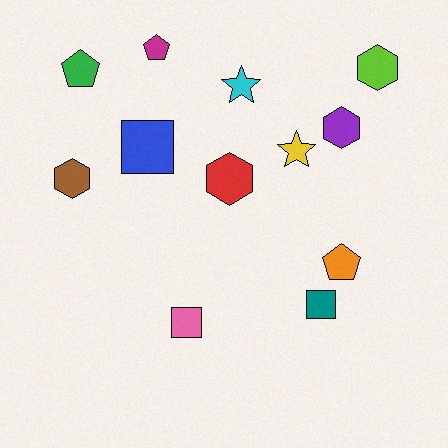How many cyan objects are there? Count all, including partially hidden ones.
There is 1 cyan object.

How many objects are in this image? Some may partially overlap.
There are 12 objects.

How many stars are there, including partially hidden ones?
There are 2 stars.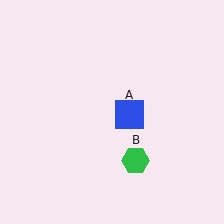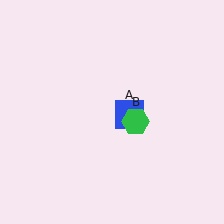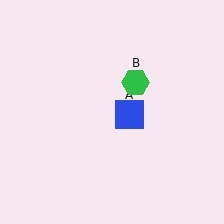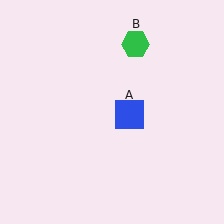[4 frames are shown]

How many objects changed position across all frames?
1 object changed position: green hexagon (object B).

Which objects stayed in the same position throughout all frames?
Blue square (object A) remained stationary.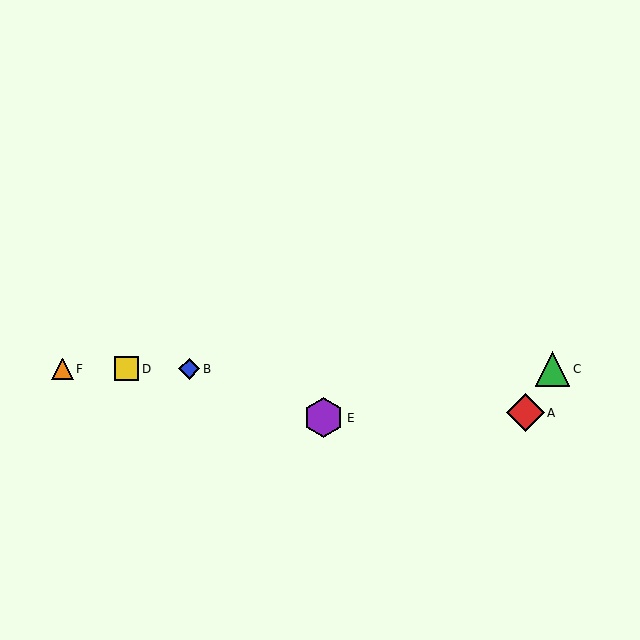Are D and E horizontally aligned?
No, D is at y≈369 and E is at y≈418.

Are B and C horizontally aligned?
Yes, both are at y≈369.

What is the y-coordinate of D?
Object D is at y≈369.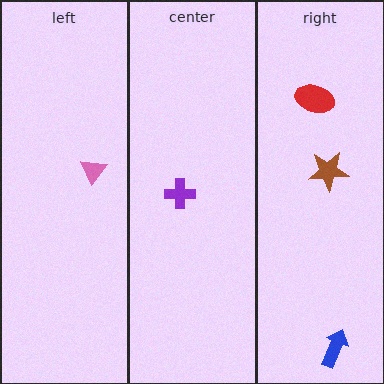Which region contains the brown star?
The right region.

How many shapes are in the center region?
1.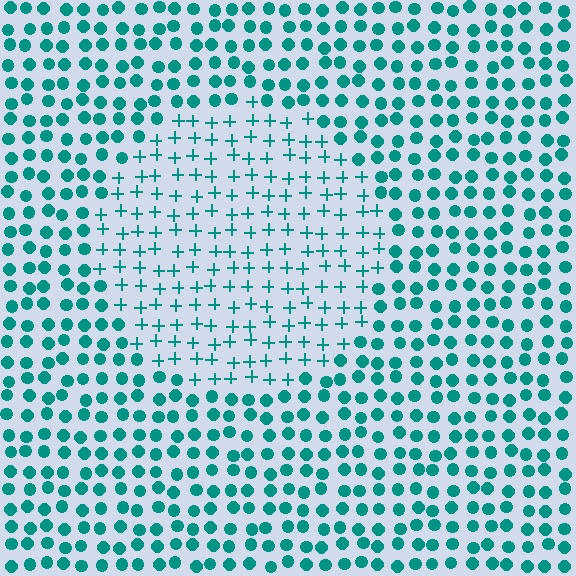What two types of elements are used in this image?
The image uses plus signs inside the circle region and circles outside it.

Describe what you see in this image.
The image is filled with small teal elements arranged in a uniform grid. A circle-shaped region contains plus signs, while the surrounding area contains circles. The boundary is defined purely by the change in element shape.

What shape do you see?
I see a circle.